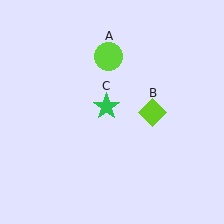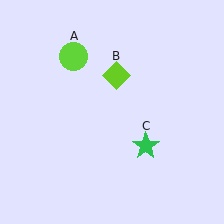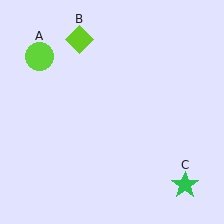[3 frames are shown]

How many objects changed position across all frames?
3 objects changed position: lime circle (object A), lime diamond (object B), green star (object C).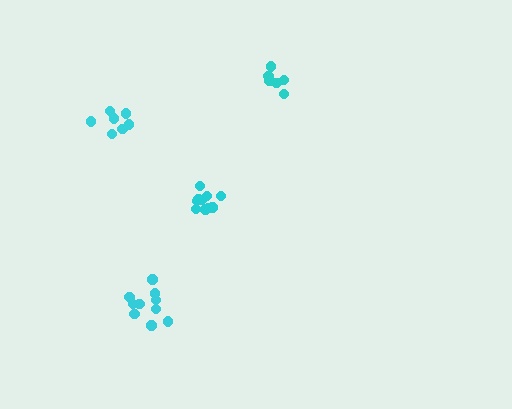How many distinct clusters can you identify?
There are 4 distinct clusters.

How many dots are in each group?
Group 1: 7 dots, Group 2: 10 dots, Group 3: 6 dots, Group 4: 11 dots (34 total).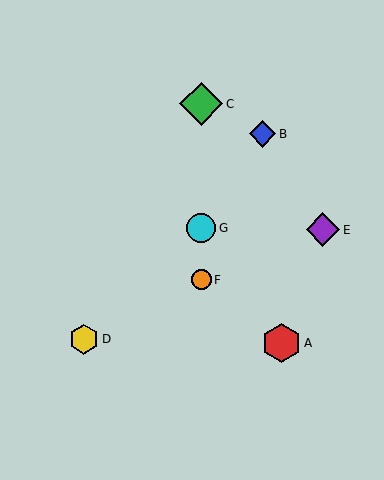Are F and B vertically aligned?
No, F is at x≈201 and B is at x≈263.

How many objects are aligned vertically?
3 objects (C, F, G) are aligned vertically.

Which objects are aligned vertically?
Objects C, F, G are aligned vertically.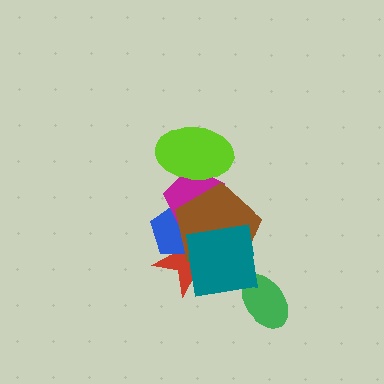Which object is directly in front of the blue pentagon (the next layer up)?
The magenta pentagon is directly in front of the blue pentagon.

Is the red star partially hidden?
Yes, it is partially covered by another shape.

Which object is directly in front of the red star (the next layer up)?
The blue pentagon is directly in front of the red star.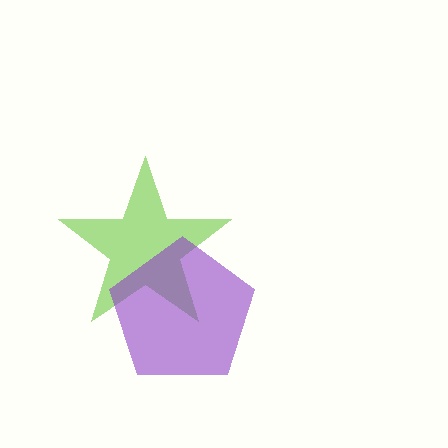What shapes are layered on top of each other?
The layered shapes are: a lime star, a purple pentagon.